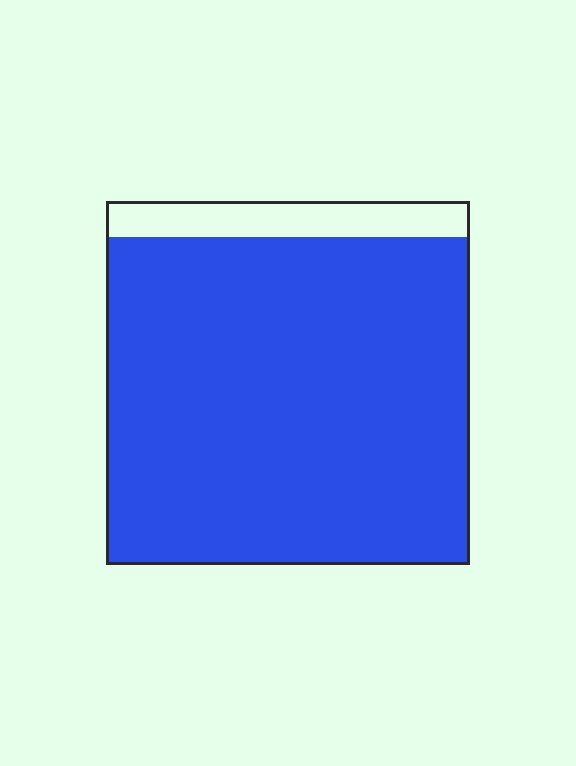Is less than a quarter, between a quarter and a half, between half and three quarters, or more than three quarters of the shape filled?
More than three quarters.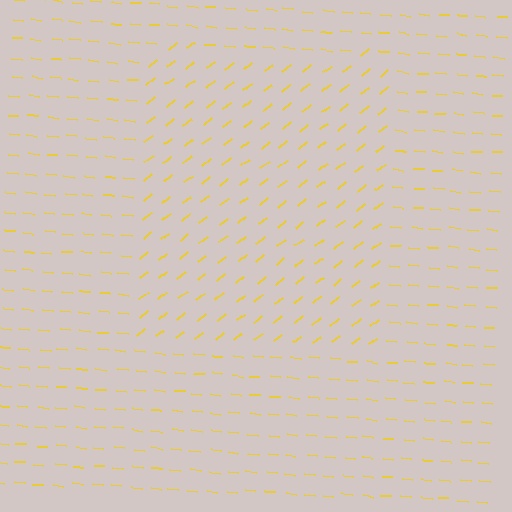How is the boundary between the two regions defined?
The boundary is defined purely by a change in line orientation (approximately 45 degrees difference). All lines are the same color and thickness.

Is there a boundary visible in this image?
Yes, there is a texture boundary formed by a change in line orientation.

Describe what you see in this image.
The image is filled with small yellow line segments. A rectangle region in the image has lines oriented differently from the surrounding lines, creating a visible texture boundary.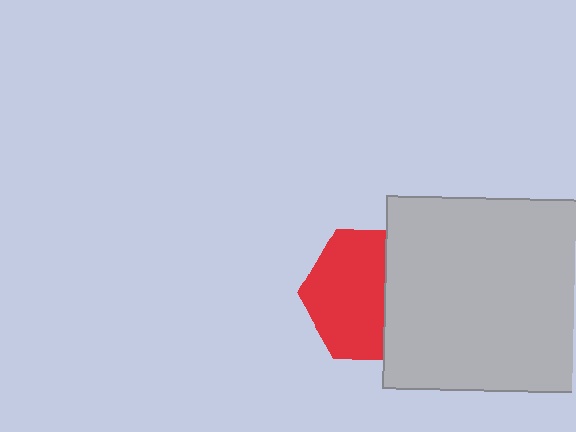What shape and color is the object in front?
The object in front is a light gray square.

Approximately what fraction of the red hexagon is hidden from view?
Roughly 40% of the red hexagon is hidden behind the light gray square.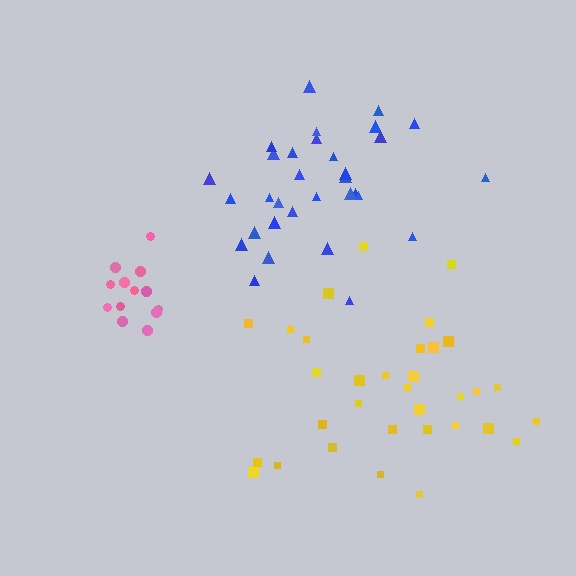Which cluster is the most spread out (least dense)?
Yellow.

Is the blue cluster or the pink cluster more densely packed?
Pink.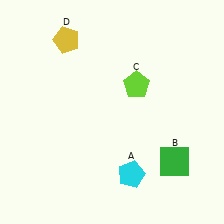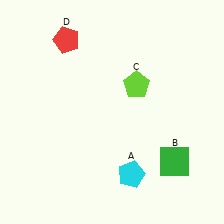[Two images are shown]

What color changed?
The pentagon (D) changed from yellow in Image 1 to red in Image 2.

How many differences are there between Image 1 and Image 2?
There is 1 difference between the two images.